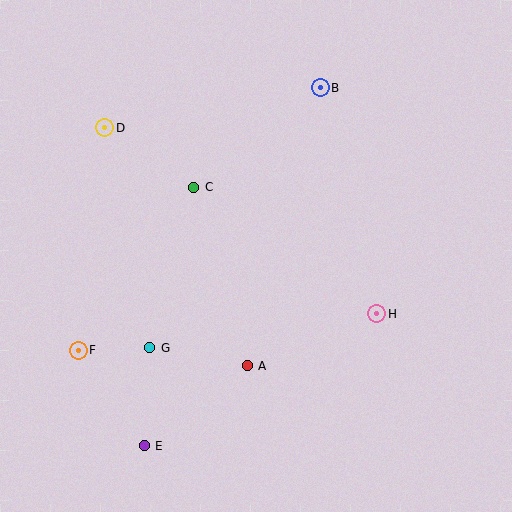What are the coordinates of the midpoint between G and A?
The midpoint between G and A is at (199, 357).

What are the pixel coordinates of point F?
Point F is at (78, 350).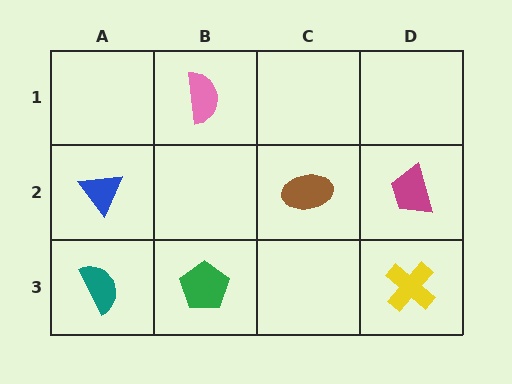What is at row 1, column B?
A pink semicircle.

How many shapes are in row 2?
3 shapes.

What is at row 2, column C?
A brown ellipse.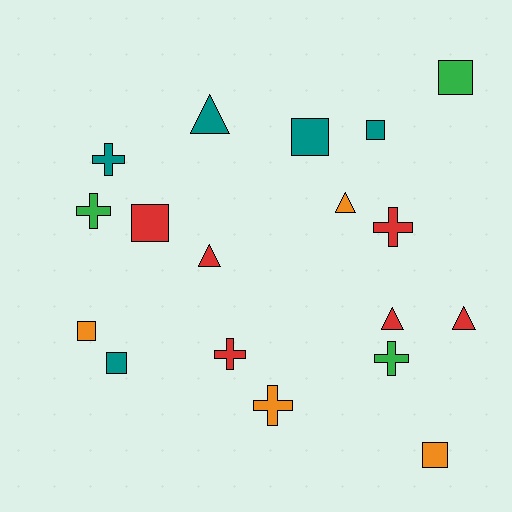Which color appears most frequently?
Red, with 6 objects.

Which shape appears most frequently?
Square, with 7 objects.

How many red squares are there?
There is 1 red square.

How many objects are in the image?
There are 18 objects.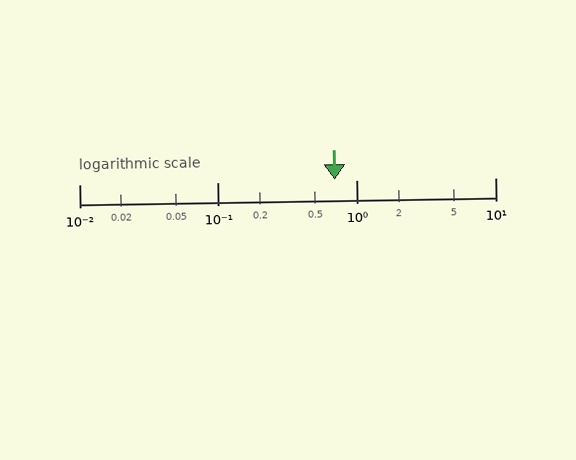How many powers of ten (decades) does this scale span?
The scale spans 3 decades, from 0.01 to 10.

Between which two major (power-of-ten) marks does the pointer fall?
The pointer is between 0.1 and 1.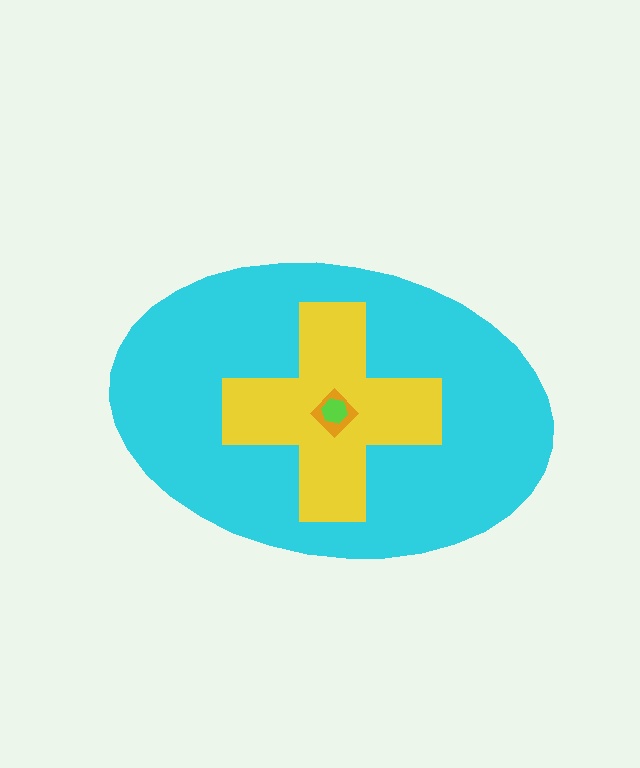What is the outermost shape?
The cyan ellipse.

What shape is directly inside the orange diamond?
The lime hexagon.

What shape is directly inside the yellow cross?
The orange diamond.